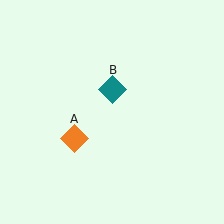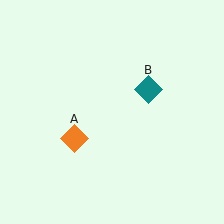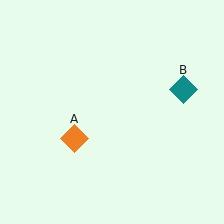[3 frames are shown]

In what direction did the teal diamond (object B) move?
The teal diamond (object B) moved right.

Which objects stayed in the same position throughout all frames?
Orange diamond (object A) remained stationary.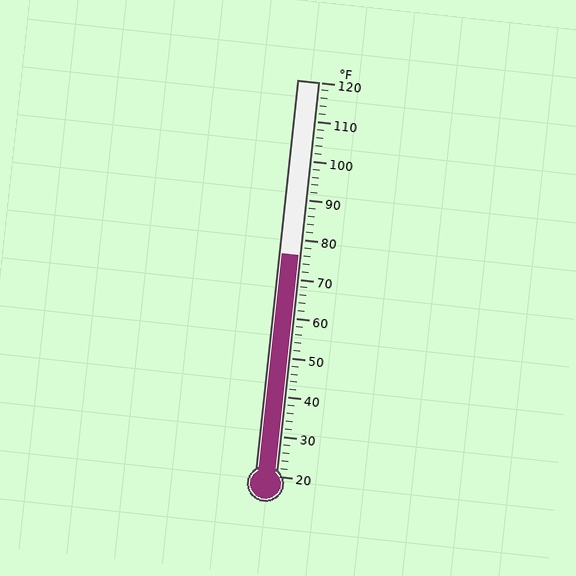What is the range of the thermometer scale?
The thermometer scale ranges from 20°F to 120°F.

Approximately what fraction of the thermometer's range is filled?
The thermometer is filled to approximately 55% of its range.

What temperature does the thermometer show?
The thermometer shows approximately 76°F.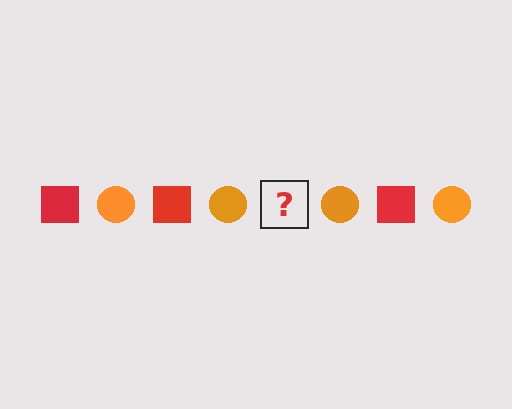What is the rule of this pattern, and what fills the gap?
The rule is that the pattern alternates between red square and orange circle. The gap should be filled with a red square.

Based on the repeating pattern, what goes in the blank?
The blank should be a red square.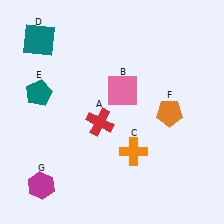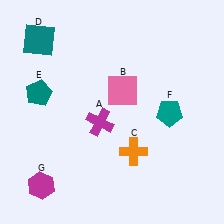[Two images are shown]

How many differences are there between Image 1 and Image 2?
There are 2 differences between the two images.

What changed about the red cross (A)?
In Image 1, A is red. In Image 2, it changed to magenta.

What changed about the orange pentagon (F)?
In Image 1, F is orange. In Image 2, it changed to teal.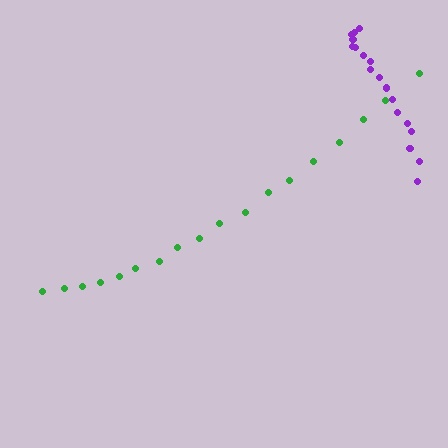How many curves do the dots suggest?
There are 2 distinct paths.